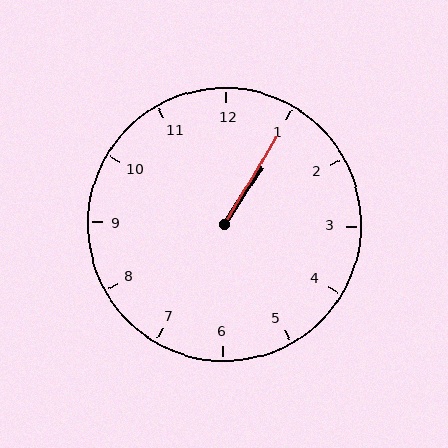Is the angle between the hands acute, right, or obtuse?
It is acute.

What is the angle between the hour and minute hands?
Approximately 2 degrees.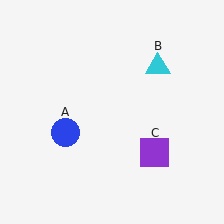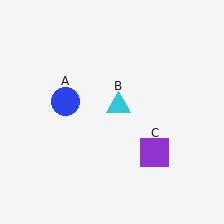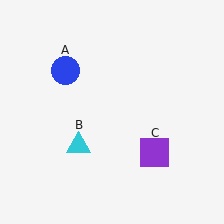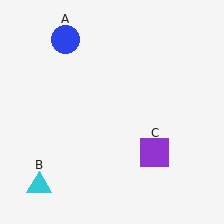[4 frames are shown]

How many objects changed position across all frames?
2 objects changed position: blue circle (object A), cyan triangle (object B).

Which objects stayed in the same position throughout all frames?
Purple square (object C) remained stationary.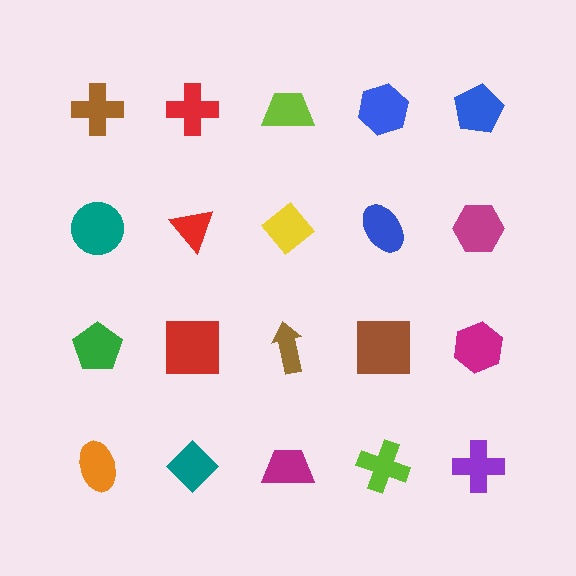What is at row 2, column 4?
A blue ellipse.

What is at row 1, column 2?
A red cross.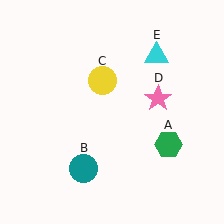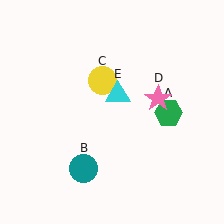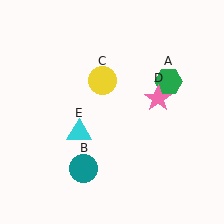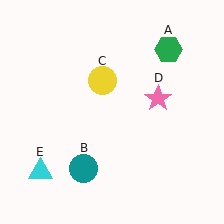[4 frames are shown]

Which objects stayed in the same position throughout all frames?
Teal circle (object B) and yellow circle (object C) and pink star (object D) remained stationary.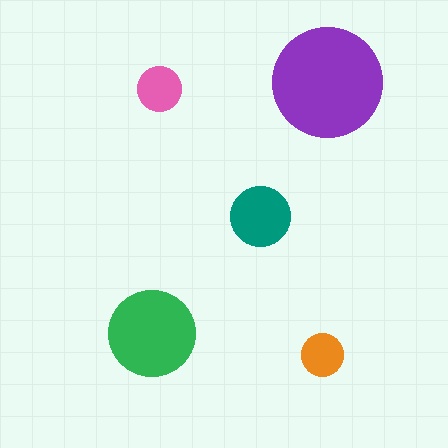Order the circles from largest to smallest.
the purple one, the green one, the teal one, the pink one, the orange one.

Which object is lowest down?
The orange circle is bottommost.